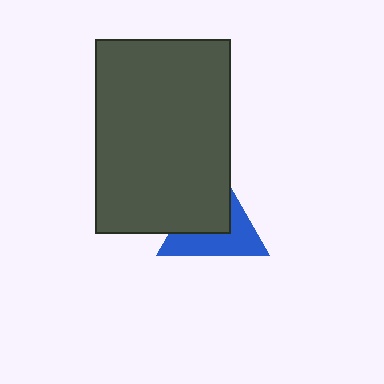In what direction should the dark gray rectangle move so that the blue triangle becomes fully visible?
The dark gray rectangle should move toward the upper-left. That is the shortest direction to clear the overlap and leave the blue triangle fully visible.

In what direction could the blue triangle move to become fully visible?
The blue triangle could move toward the lower-right. That would shift it out from behind the dark gray rectangle entirely.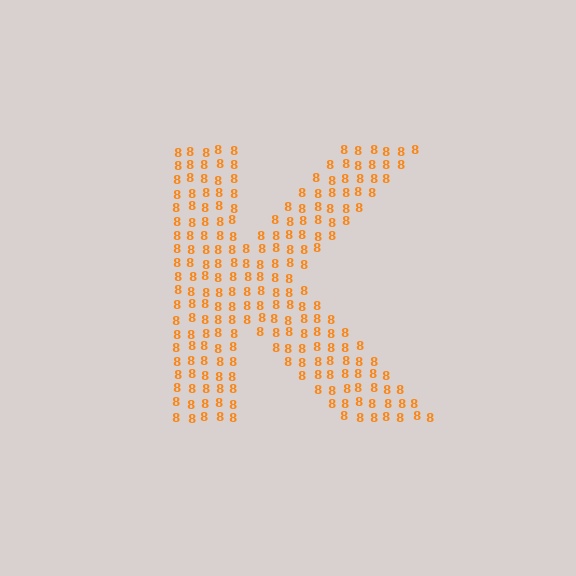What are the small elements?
The small elements are digit 8's.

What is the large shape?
The large shape is the letter K.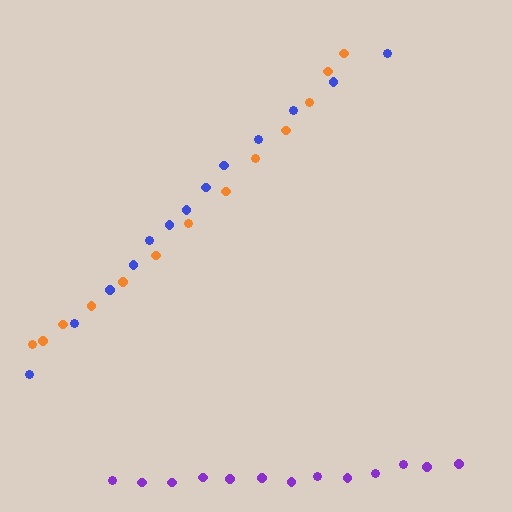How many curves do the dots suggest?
There are 3 distinct paths.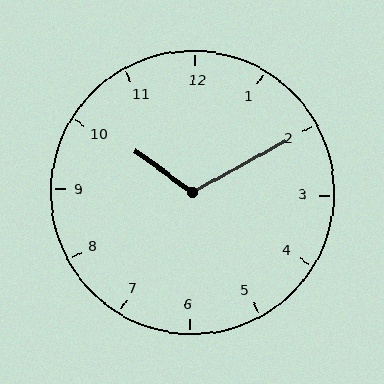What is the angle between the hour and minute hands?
Approximately 115 degrees.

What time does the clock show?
10:10.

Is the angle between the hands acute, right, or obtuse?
It is obtuse.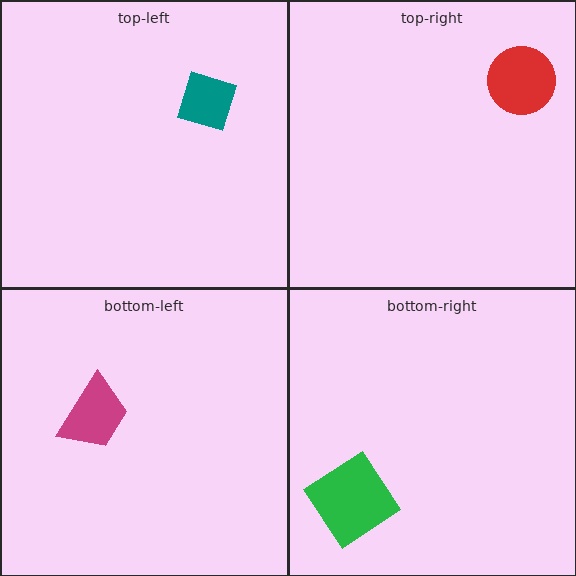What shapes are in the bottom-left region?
The magenta trapezoid.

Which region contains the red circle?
The top-right region.